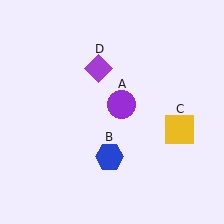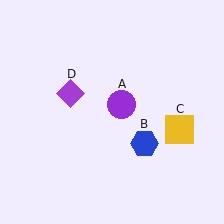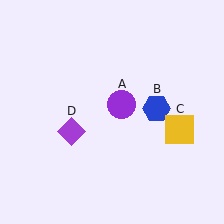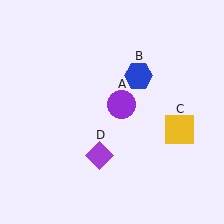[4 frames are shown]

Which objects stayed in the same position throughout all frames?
Purple circle (object A) and yellow square (object C) remained stationary.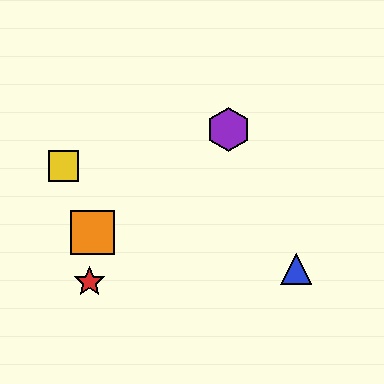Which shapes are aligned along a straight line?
The green square, the purple hexagon, the orange square are aligned along a straight line.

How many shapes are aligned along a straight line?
3 shapes (the green square, the purple hexagon, the orange square) are aligned along a straight line.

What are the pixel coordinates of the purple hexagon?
The purple hexagon is at (229, 129).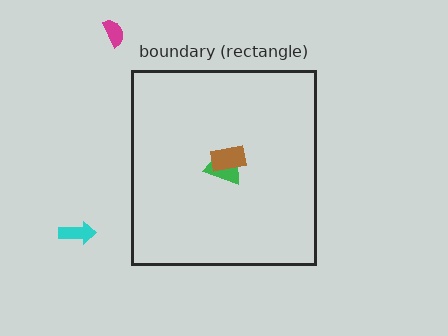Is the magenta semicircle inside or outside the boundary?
Outside.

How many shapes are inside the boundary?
2 inside, 2 outside.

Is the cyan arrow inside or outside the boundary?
Outside.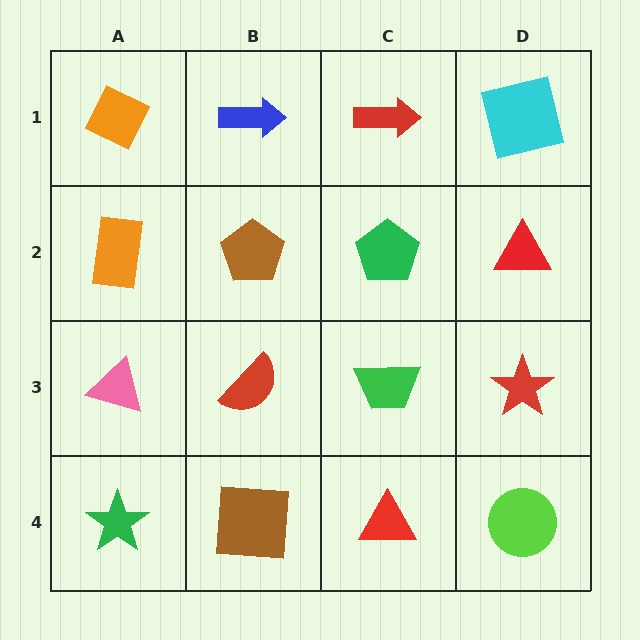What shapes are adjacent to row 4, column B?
A red semicircle (row 3, column B), a green star (row 4, column A), a red triangle (row 4, column C).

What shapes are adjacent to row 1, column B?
A brown pentagon (row 2, column B), an orange diamond (row 1, column A), a red arrow (row 1, column C).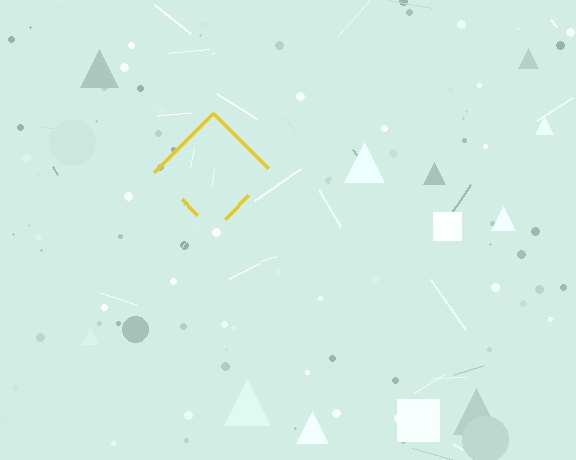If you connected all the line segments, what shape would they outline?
They would outline a diamond.